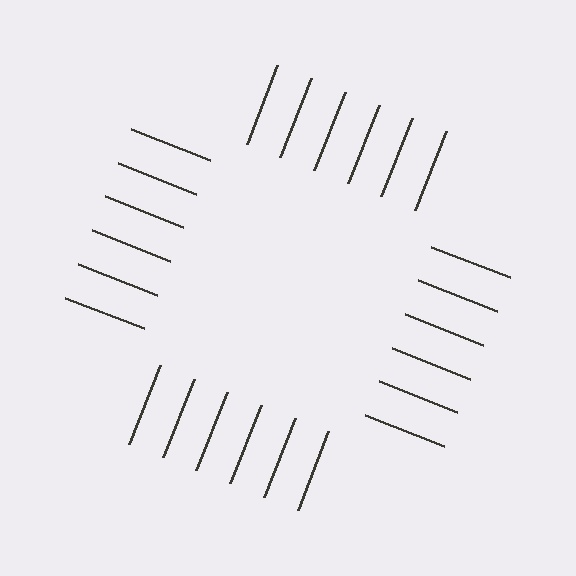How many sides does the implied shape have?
4 sides — the line-ends trace a square.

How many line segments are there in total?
24 — 6 along each of the 4 edges.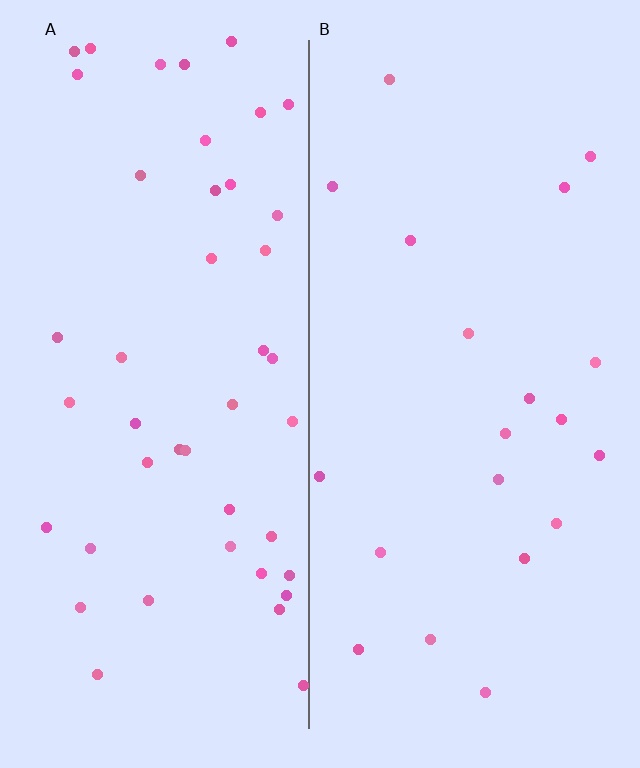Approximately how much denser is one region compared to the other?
Approximately 2.2× — region A over region B.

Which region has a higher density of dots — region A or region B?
A (the left).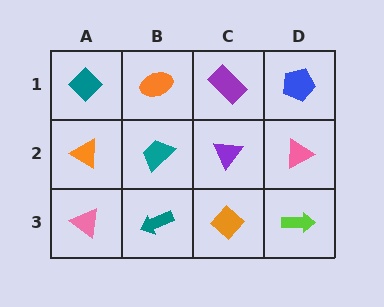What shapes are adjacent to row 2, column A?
A teal diamond (row 1, column A), a pink triangle (row 3, column A), a teal trapezoid (row 2, column B).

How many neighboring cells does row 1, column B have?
3.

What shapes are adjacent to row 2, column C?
A purple rectangle (row 1, column C), an orange diamond (row 3, column C), a teal trapezoid (row 2, column B), a pink triangle (row 2, column D).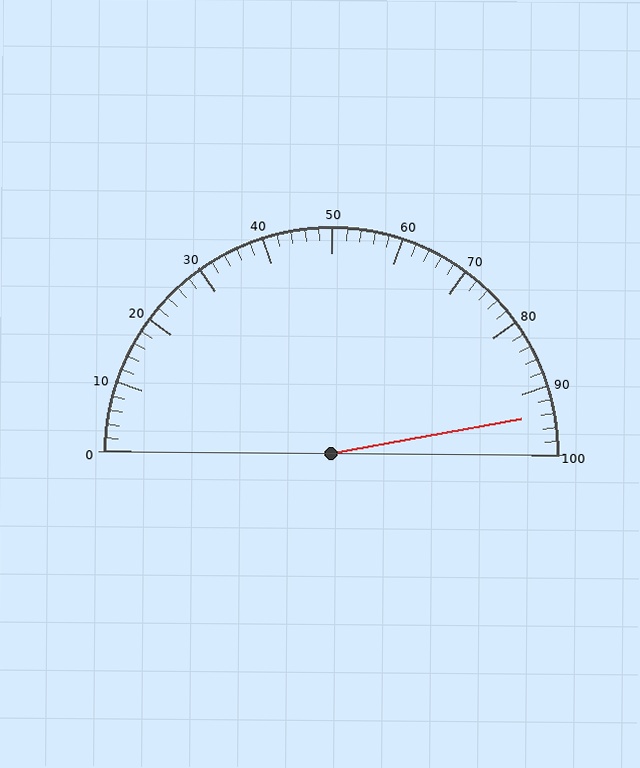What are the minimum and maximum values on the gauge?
The gauge ranges from 0 to 100.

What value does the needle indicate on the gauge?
The needle indicates approximately 94.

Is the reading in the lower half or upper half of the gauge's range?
The reading is in the upper half of the range (0 to 100).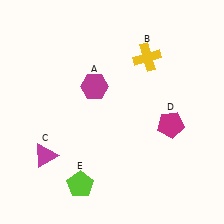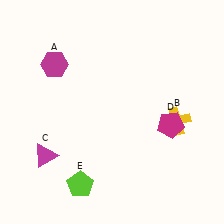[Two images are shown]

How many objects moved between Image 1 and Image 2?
2 objects moved between the two images.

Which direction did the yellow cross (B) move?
The yellow cross (B) moved down.